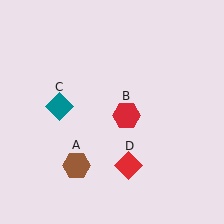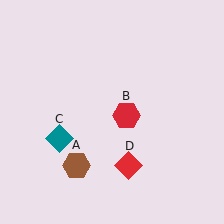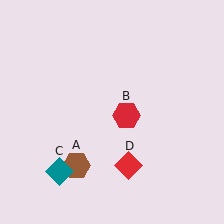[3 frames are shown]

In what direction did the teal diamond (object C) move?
The teal diamond (object C) moved down.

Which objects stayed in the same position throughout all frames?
Brown hexagon (object A) and red hexagon (object B) and red diamond (object D) remained stationary.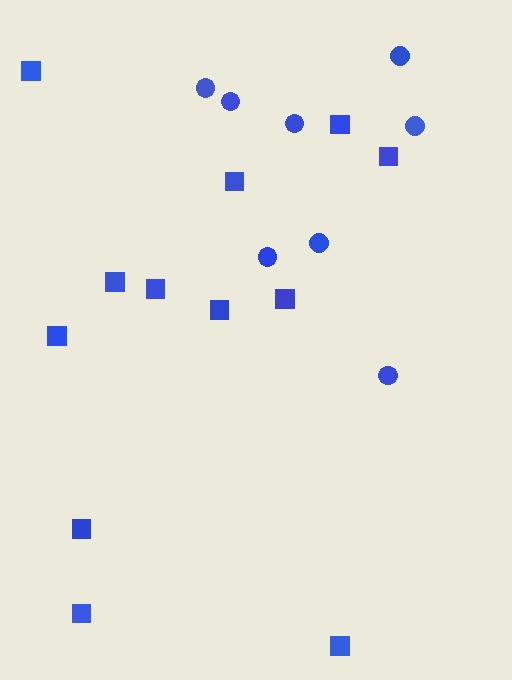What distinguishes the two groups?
There are 2 groups: one group of squares (12) and one group of circles (8).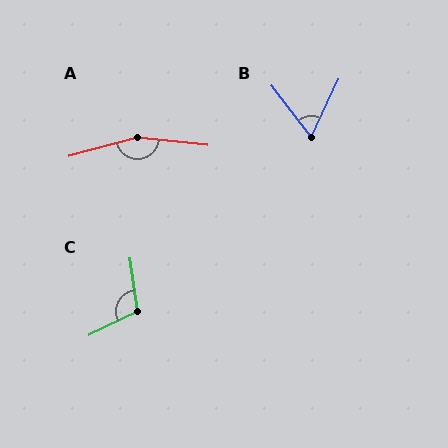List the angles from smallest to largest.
B (62°), C (108°), A (158°).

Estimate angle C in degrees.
Approximately 108 degrees.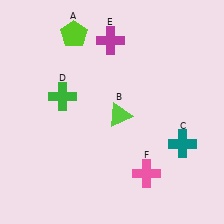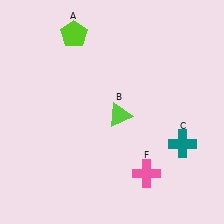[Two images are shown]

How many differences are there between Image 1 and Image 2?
There are 2 differences between the two images.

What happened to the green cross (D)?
The green cross (D) was removed in Image 2. It was in the top-left area of Image 1.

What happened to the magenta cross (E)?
The magenta cross (E) was removed in Image 2. It was in the top-left area of Image 1.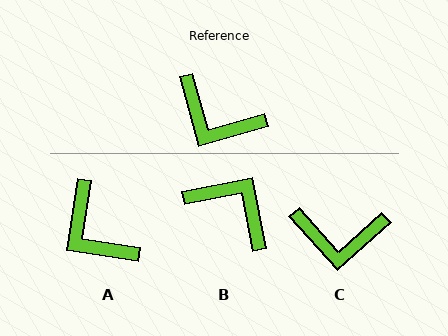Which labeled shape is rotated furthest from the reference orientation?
B, about 175 degrees away.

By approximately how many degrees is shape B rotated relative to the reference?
Approximately 175 degrees counter-clockwise.